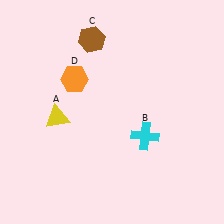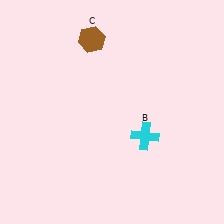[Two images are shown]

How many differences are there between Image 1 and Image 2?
There are 2 differences between the two images.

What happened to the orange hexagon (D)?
The orange hexagon (D) was removed in Image 2. It was in the top-left area of Image 1.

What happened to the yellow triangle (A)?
The yellow triangle (A) was removed in Image 2. It was in the bottom-left area of Image 1.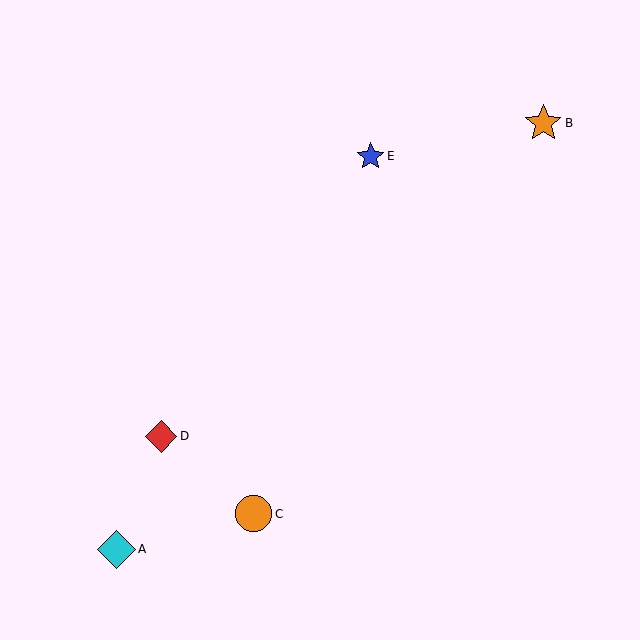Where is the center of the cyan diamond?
The center of the cyan diamond is at (116, 549).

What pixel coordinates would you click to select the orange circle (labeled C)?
Click at (254, 514) to select the orange circle C.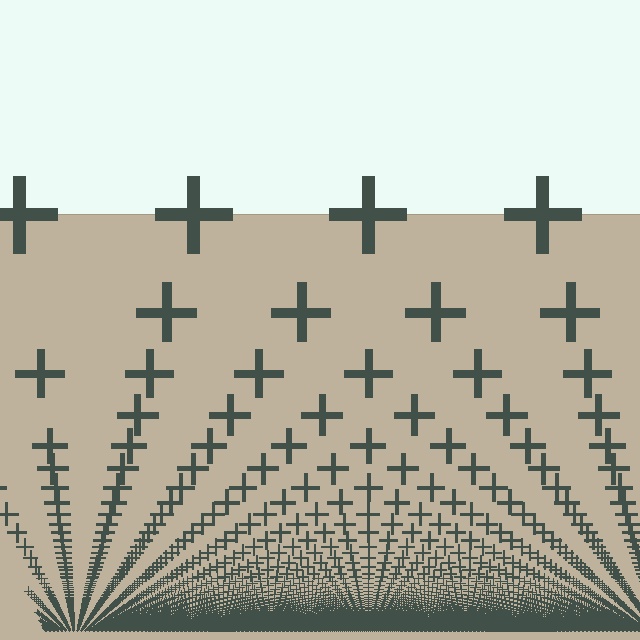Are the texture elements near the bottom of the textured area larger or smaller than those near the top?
Smaller. The gradient is inverted — elements near the bottom are smaller and denser.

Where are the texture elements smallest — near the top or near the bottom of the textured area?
Near the bottom.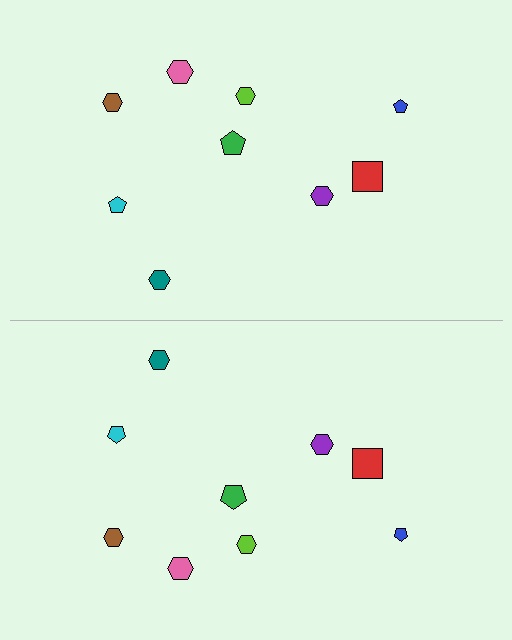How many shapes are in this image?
There are 18 shapes in this image.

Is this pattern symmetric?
Yes, this pattern has bilateral (reflection) symmetry.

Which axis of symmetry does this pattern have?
The pattern has a horizontal axis of symmetry running through the center of the image.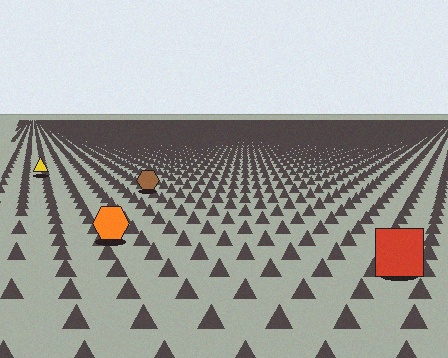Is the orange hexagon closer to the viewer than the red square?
No. The red square is closer — you can tell from the texture gradient: the ground texture is coarser near it.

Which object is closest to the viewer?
The red square is closest. The texture marks near it are larger and more spread out.